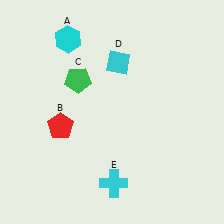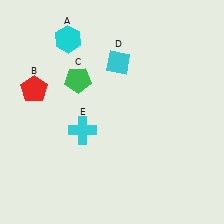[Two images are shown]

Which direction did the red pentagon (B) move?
The red pentagon (B) moved up.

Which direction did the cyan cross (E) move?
The cyan cross (E) moved up.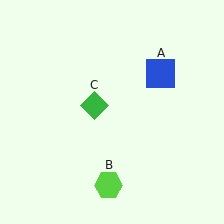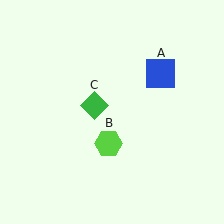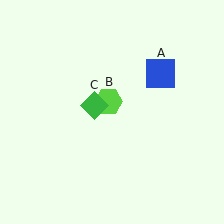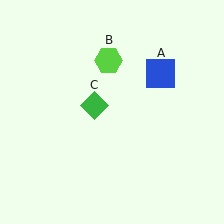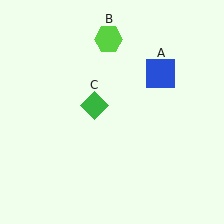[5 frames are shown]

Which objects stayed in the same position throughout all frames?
Blue square (object A) and green diamond (object C) remained stationary.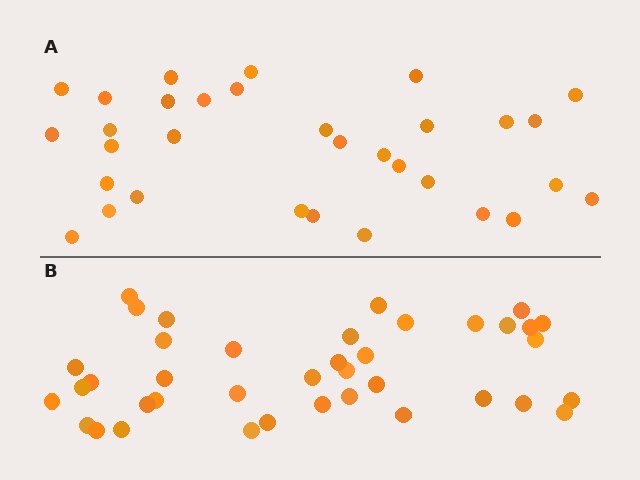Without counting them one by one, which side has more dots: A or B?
Region B (the bottom region) has more dots.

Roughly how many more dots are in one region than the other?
Region B has roughly 8 or so more dots than region A.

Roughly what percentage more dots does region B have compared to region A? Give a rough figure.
About 20% more.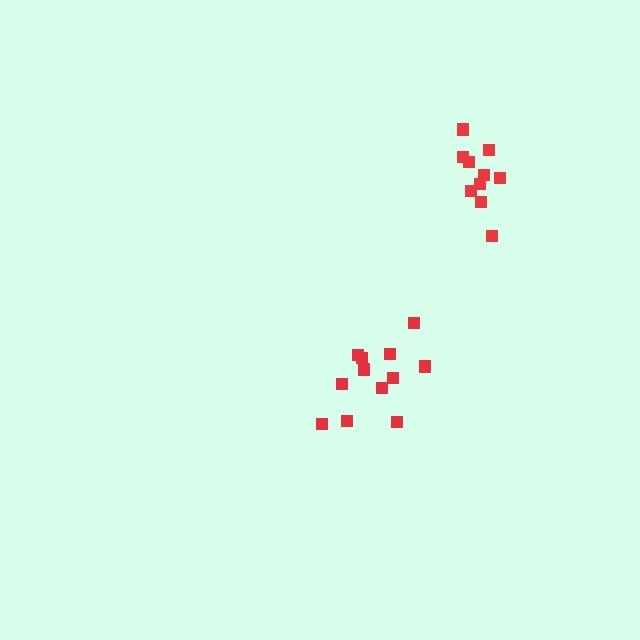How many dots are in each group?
Group 1: 12 dots, Group 2: 10 dots (22 total).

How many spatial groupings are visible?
There are 2 spatial groupings.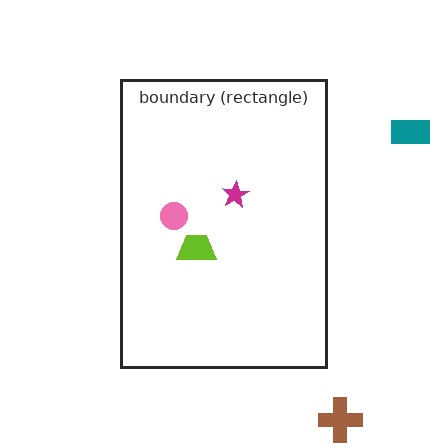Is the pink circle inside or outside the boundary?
Inside.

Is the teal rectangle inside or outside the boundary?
Outside.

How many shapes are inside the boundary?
3 inside, 2 outside.